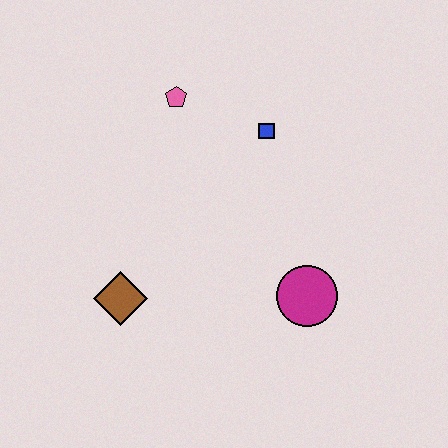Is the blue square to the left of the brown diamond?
No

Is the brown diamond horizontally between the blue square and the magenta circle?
No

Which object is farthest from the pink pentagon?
The magenta circle is farthest from the pink pentagon.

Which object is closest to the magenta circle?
The blue square is closest to the magenta circle.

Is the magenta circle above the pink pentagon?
No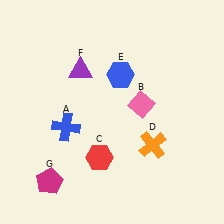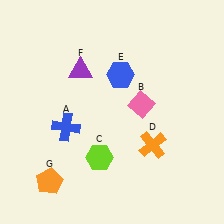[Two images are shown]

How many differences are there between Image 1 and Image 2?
There are 2 differences between the two images.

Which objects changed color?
C changed from red to lime. G changed from magenta to orange.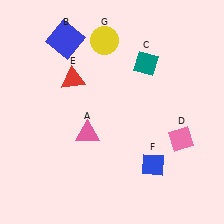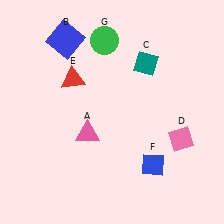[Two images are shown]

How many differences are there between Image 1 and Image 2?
There is 1 difference between the two images.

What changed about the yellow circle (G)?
In Image 1, G is yellow. In Image 2, it changed to green.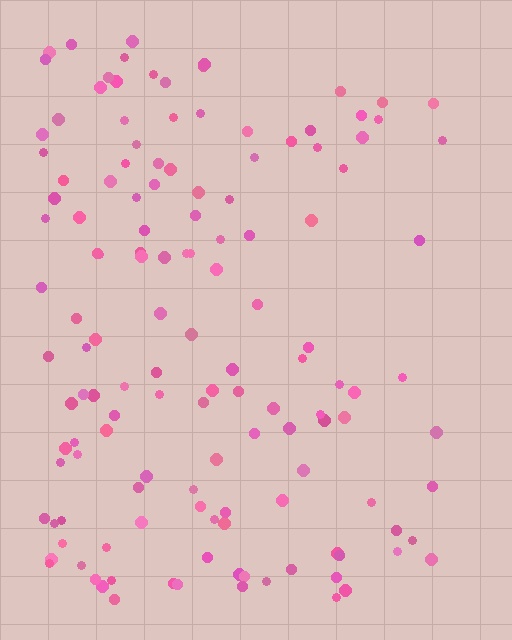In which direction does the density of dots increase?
From right to left, with the left side densest.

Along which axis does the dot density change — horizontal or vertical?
Horizontal.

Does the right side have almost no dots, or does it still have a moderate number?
Still a moderate number, just noticeably fewer than the left.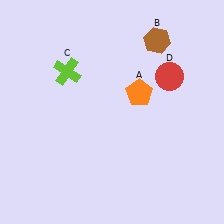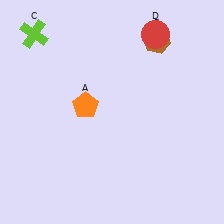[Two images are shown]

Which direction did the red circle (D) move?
The red circle (D) moved up.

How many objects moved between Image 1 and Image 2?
3 objects moved between the two images.